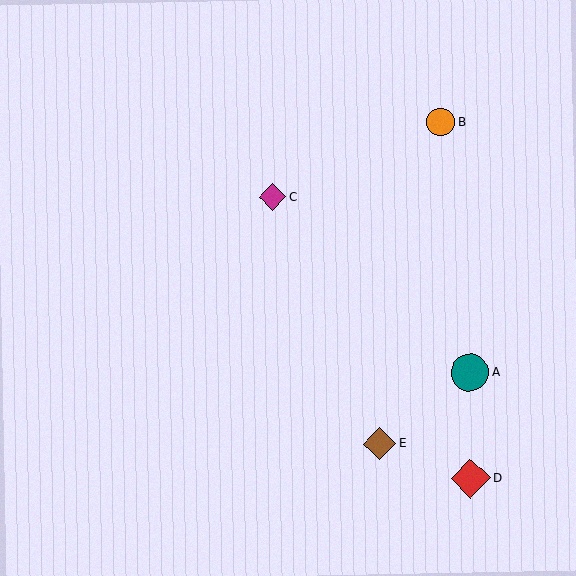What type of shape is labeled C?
Shape C is a magenta diamond.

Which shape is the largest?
The red diamond (labeled D) is the largest.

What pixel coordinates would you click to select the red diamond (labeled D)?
Click at (470, 478) to select the red diamond D.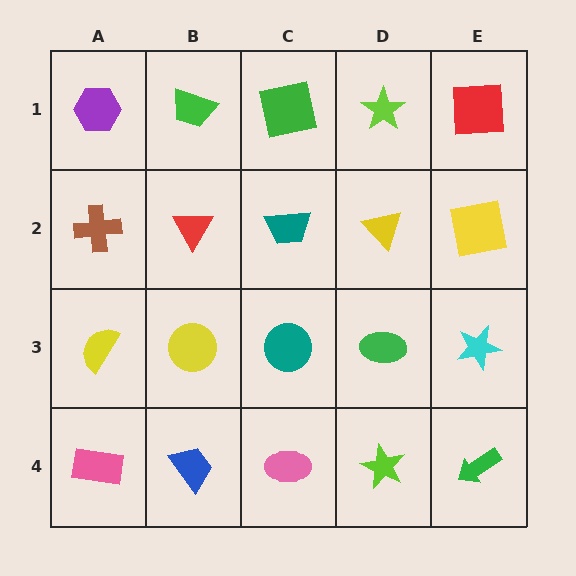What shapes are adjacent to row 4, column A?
A yellow semicircle (row 3, column A), a blue trapezoid (row 4, column B).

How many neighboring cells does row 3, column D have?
4.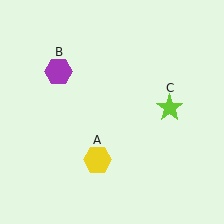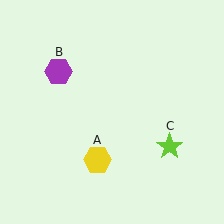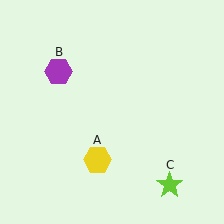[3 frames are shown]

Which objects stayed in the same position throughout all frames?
Yellow hexagon (object A) and purple hexagon (object B) remained stationary.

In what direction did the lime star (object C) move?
The lime star (object C) moved down.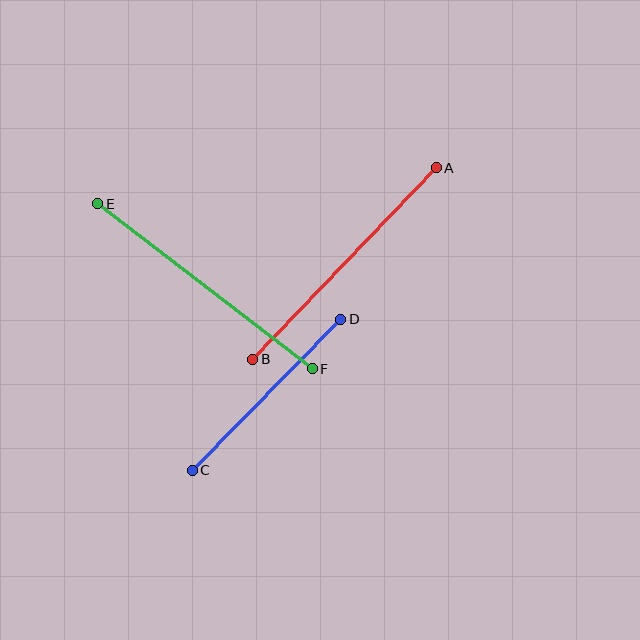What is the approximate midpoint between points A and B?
The midpoint is at approximately (344, 264) pixels.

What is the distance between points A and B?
The distance is approximately 265 pixels.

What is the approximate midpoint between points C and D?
The midpoint is at approximately (267, 395) pixels.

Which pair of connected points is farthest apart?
Points E and F are farthest apart.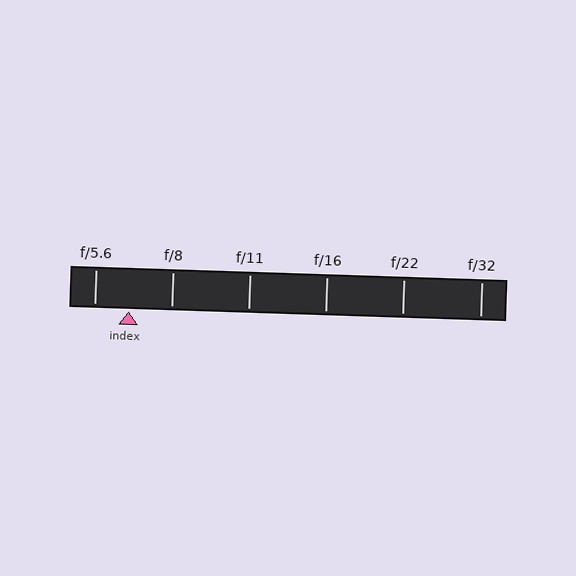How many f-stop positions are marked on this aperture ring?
There are 6 f-stop positions marked.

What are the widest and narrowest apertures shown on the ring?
The widest aperture shown is f/5.6 and the narrowest is f/32.